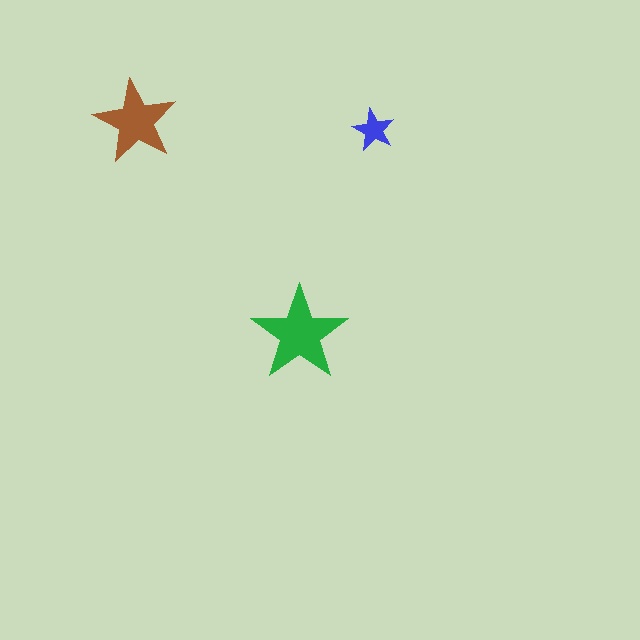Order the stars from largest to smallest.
the green one, the brown one, the blue one.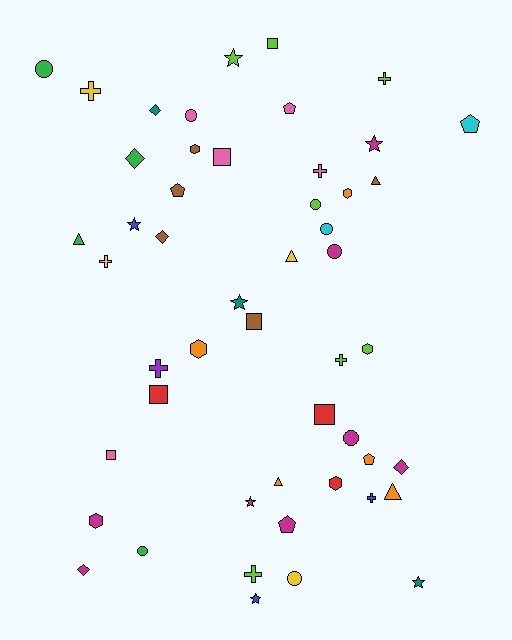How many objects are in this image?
There are 50 objects.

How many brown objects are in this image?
There are 5 brown objects.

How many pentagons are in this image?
There are 5 pentagons.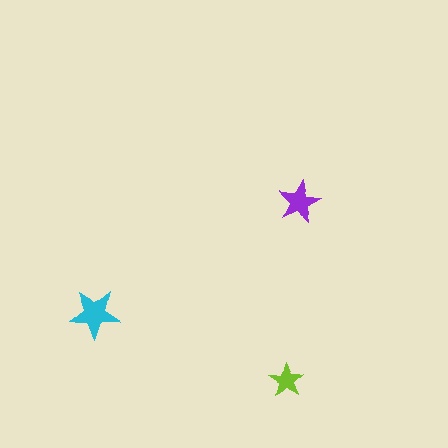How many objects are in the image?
There are 3 objects in the image.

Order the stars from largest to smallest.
the cyan one, the purple one, the lime one.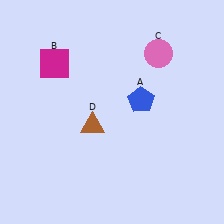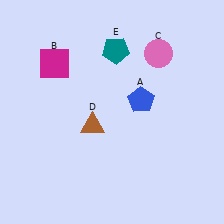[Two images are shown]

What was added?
A teal pentagon (E) was added in Image 2.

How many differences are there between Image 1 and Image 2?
There is 1 difference between the two images.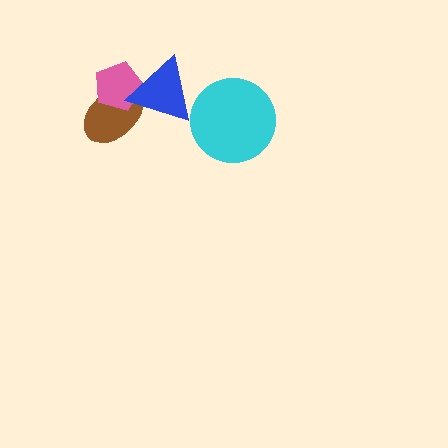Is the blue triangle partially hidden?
No, no other shape covers it.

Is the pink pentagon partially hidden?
Yes, it is partially covered by another shape.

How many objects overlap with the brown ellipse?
2 objects overlap with the brown ellipse.